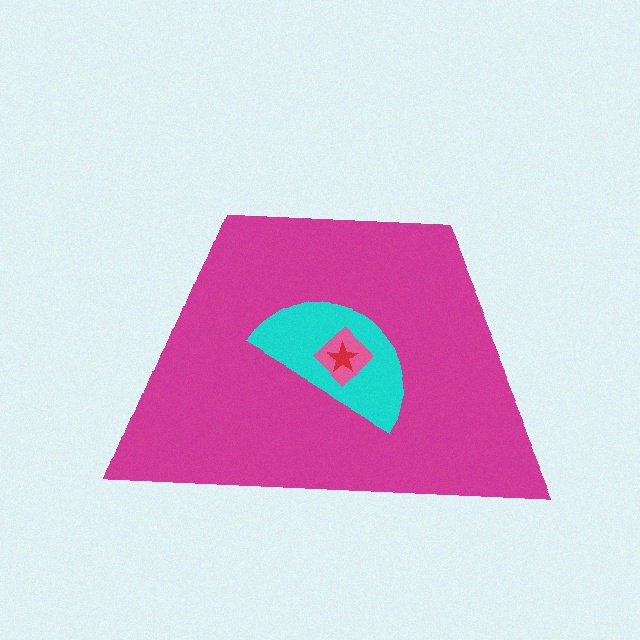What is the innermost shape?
The red star.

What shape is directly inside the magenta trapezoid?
The cyan semicircle.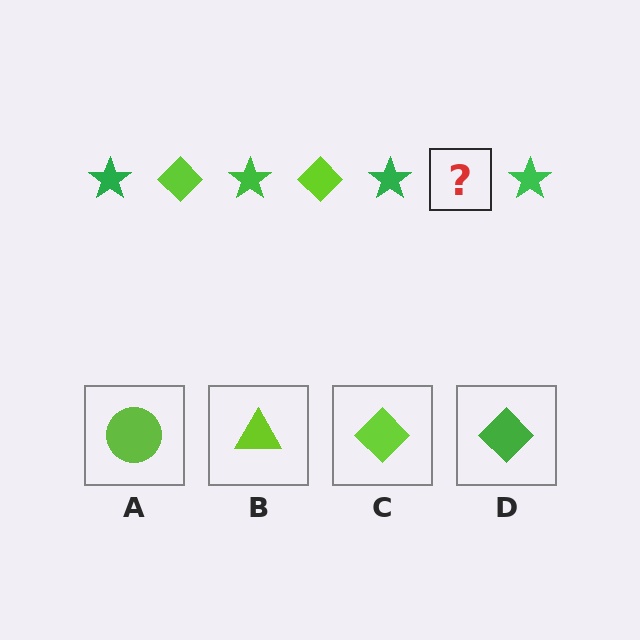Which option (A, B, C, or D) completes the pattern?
C.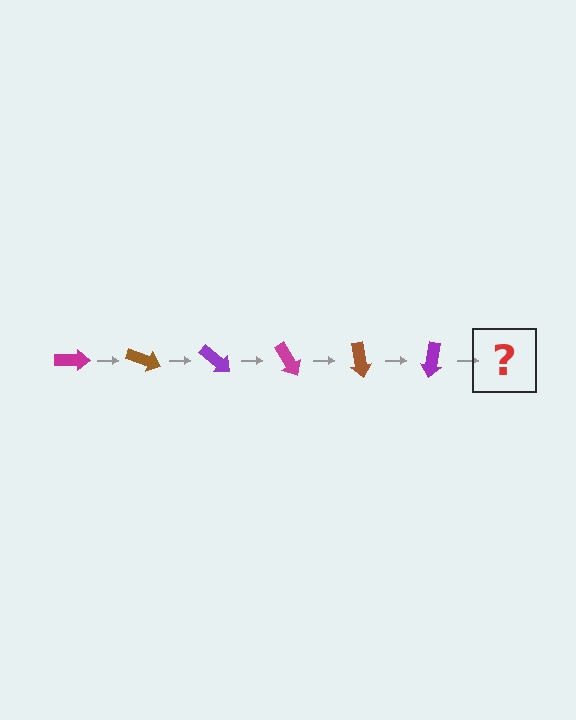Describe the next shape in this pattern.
It should be a magenta arrow, rotated 120 degrees from the start.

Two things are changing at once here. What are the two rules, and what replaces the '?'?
The two rules are that it rotates 20 degrees each step and the color cycles through magenta, brown, and purple. The '?' should be a magenta arrow, rotated 120 degrees from the start.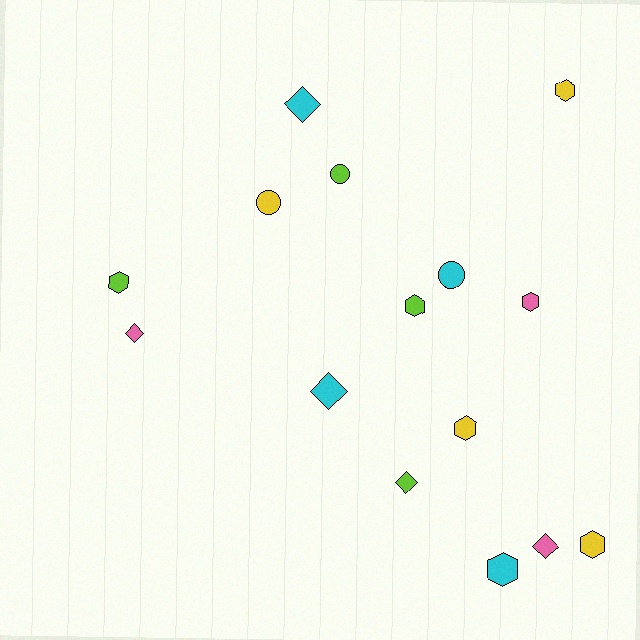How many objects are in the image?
There are 15 objects.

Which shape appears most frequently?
Hexagon, with 7 objects.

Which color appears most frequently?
Cyan, with 4 objects.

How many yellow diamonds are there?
There are no yellow diamonds.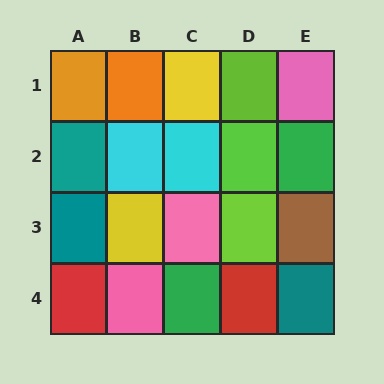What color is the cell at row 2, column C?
Cyan.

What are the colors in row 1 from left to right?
Orange, orange, yellow, lime, pink.